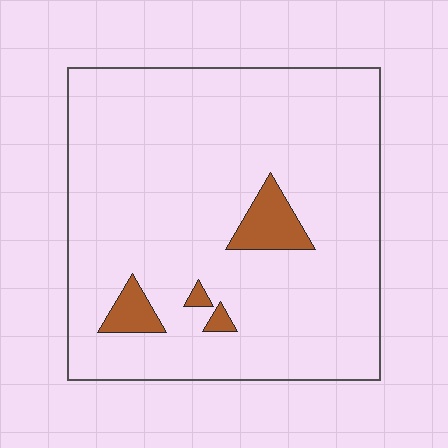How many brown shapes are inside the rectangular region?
4.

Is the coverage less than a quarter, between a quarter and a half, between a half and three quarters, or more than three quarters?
Less than a quarter.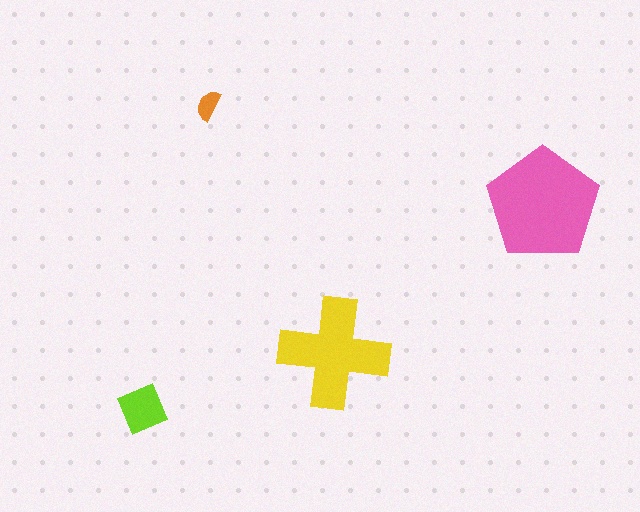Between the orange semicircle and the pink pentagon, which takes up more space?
The pink pentagon.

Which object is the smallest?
The orange semicircle.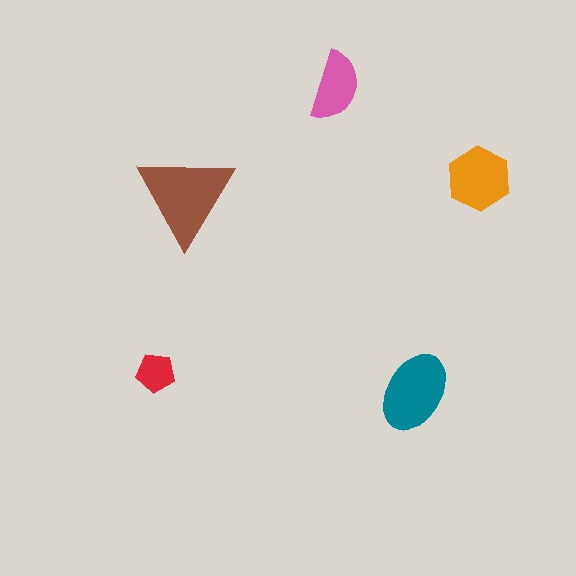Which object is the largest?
The brown triangle.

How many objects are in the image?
There are 5 objects in the image.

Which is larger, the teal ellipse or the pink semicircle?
The teal ellipse.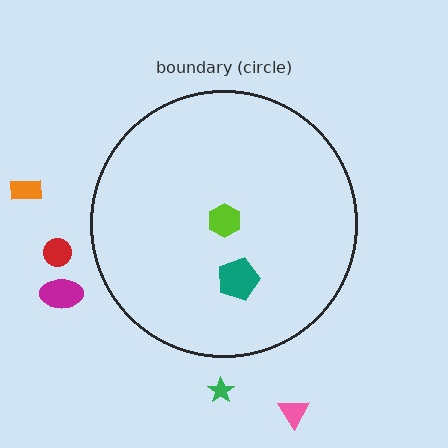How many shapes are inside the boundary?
2 inside, 5 outside.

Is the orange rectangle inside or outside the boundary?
Outside.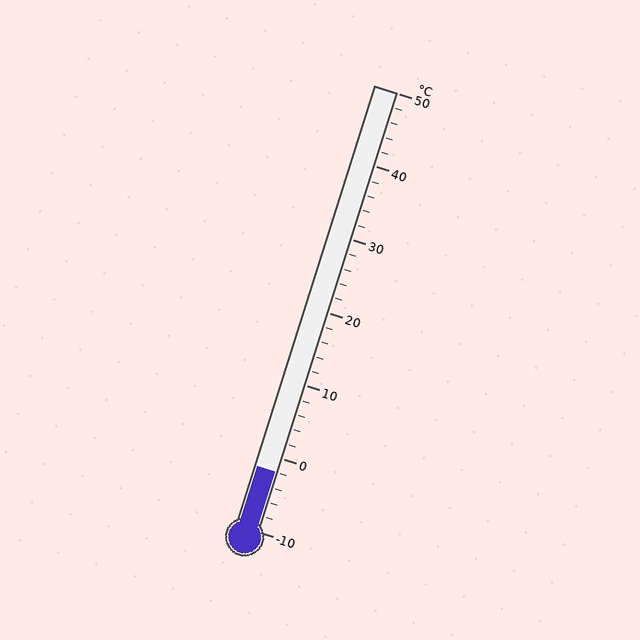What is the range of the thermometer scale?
The thermometer scale ranges from -10°C to 50°C.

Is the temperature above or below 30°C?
The temperature is below 30°C.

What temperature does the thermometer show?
The thermometer shows approximately -2°C.